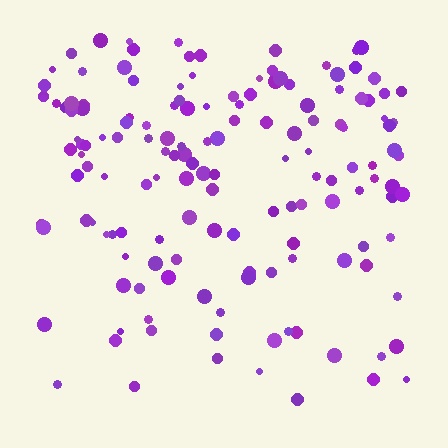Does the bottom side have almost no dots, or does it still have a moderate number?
Still a moderate number, just noticeably fewer than the top.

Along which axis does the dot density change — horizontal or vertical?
Vertical.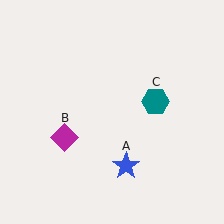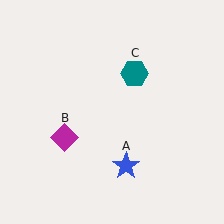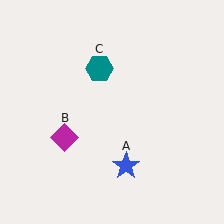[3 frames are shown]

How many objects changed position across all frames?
1 object changed position: teal hexagon (object C).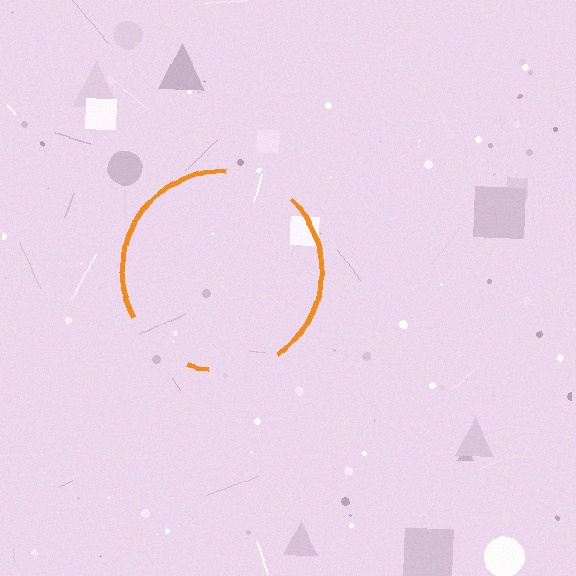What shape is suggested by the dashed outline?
The dashed outline suggests a circle.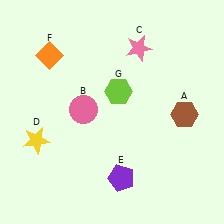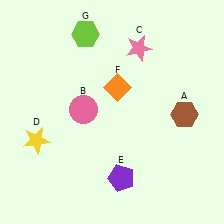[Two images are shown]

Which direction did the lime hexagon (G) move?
The lime hexagon (G) moved up.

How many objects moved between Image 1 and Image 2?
2 objects moved between the two images.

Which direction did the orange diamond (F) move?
The orange diamond (F) moved right.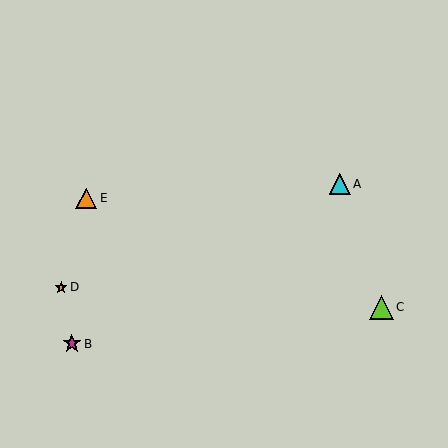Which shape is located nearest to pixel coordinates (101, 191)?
The orange triangle (labeled E) at (86, 198) is nearest to that location.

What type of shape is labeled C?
Shape C is a lime triangle.